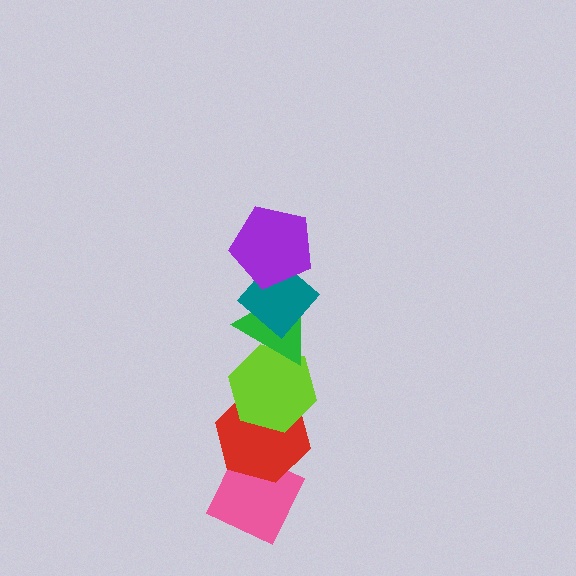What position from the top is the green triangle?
The green triangle is 3rd from the top.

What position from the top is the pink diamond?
The pink diamond is 6th from the top.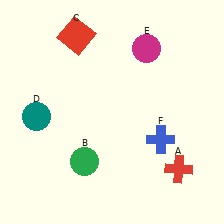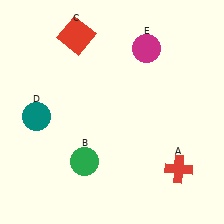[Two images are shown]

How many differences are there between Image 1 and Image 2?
There is 1 difference between the two images.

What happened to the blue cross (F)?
The blue cross (F) was removed in Image 2. It was in the bottom-right area of Image 1.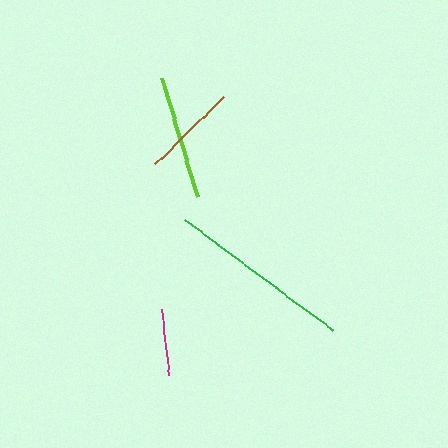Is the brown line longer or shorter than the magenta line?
The brown line is longer than the magenta line.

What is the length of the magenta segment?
The magenta segment is approximately 66 pixels long.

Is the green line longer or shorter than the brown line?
The green line is longer than the brown line.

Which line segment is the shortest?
The magenta line is the shortest at approximately 66 pixels.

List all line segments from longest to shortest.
From longest to shortest: green, lime, brown, magenta.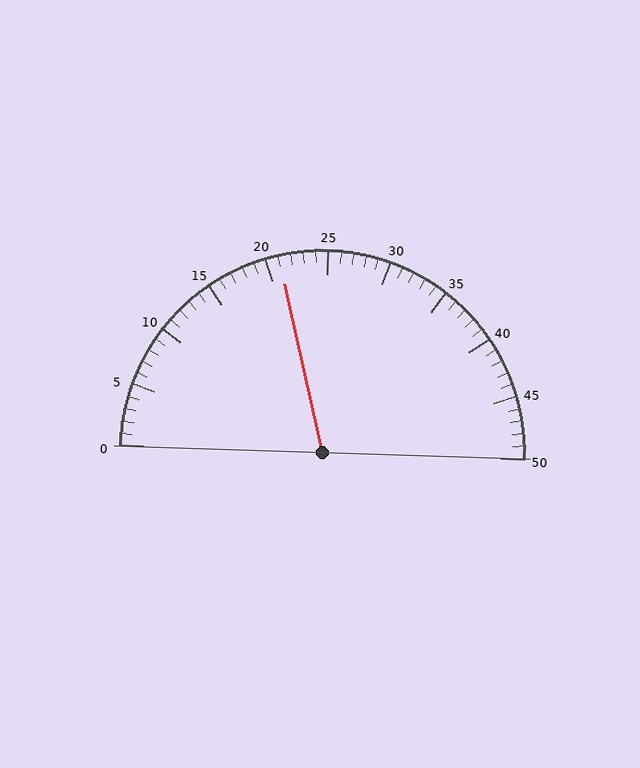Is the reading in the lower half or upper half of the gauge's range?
The reading is in the lower half of the range (0 to 50).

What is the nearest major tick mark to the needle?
The nearest major tick mark is 20.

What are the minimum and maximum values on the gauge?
The gauge ranges from 0 to 50.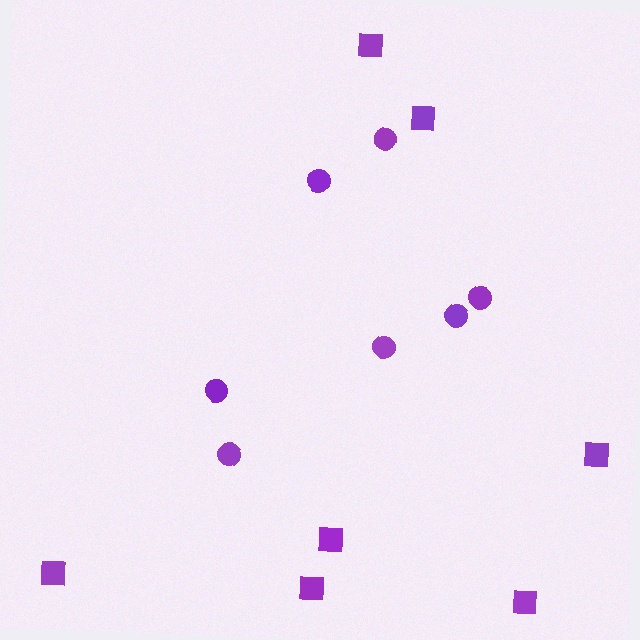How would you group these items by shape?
There are 2 groups: one group of squares (7) and one group of circles (7).